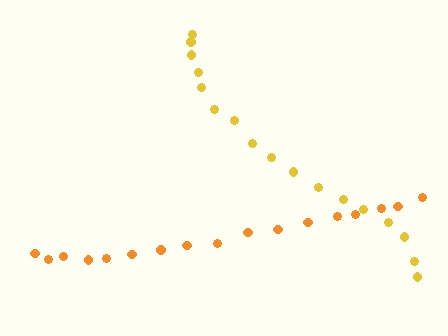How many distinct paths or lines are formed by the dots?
There are 2 distinct paths.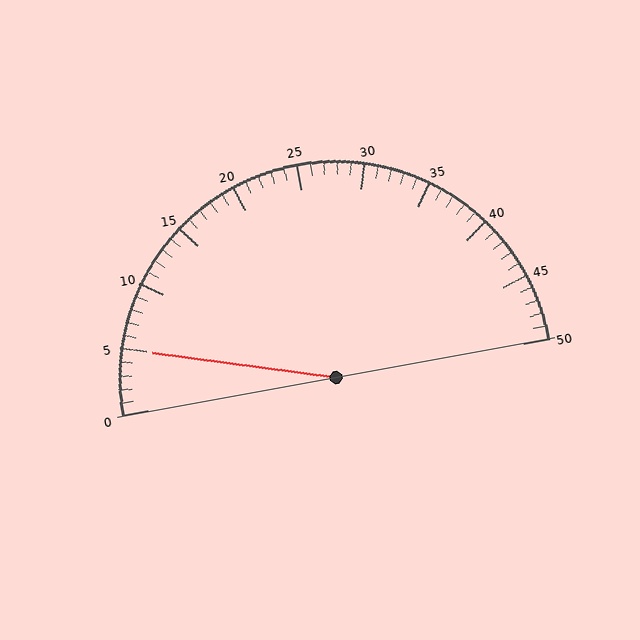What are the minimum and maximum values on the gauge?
The gauge ranges from 0 to 50.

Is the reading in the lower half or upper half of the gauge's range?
The reading is in the lower half of the range (0 to 50).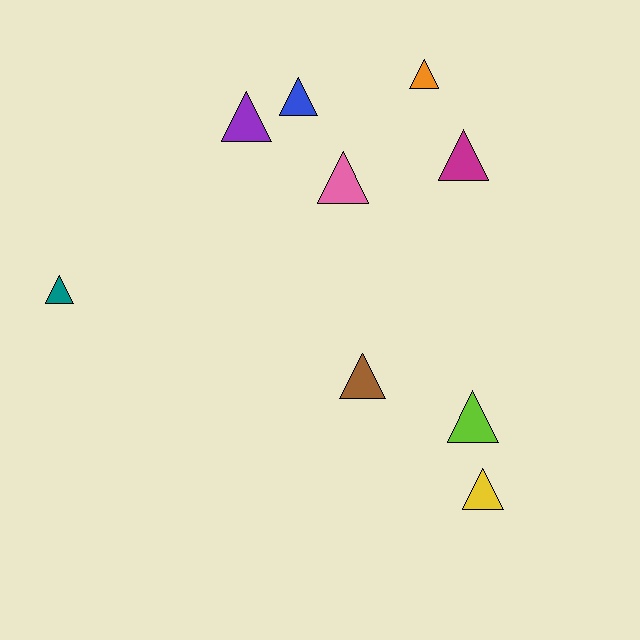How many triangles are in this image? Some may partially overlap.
There are 9 triangles.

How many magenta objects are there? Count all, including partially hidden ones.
There is 1 magenta object.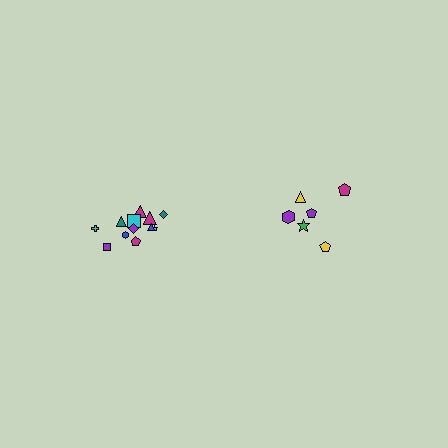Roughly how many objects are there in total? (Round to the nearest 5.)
Roughly 20 objects in total.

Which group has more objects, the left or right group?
The left group.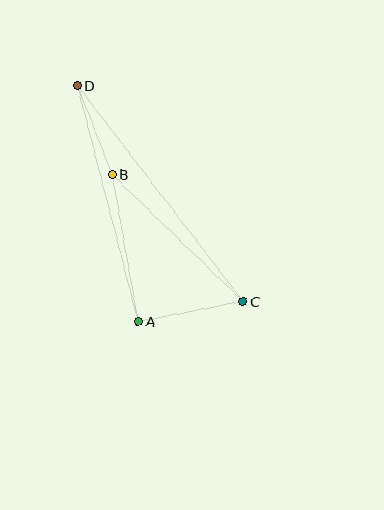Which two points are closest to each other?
Points B and D are closest to each other.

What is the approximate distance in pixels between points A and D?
The distance between A and D is approximately 243 pixels.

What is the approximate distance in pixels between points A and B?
The distance between A and B is approximately 149 pixels.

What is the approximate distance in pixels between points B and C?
The distance between B and C is approximately 183 pixels.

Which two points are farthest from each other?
Points C and D are farthest from each other.